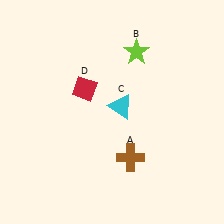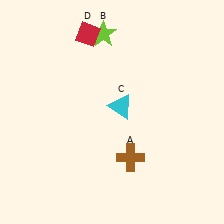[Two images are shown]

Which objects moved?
The objects that moved are: the lime star (B), the red diamond (D).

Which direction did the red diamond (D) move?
The red diamond (D) moved up.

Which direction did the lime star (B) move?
The lime star (B) moved left.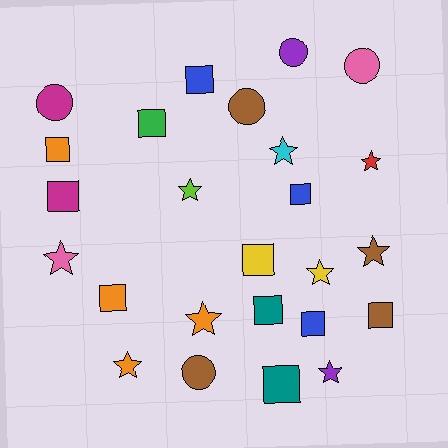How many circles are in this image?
There are 5 circles.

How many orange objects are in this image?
There are 4 orange objects.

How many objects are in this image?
There are 25 objects.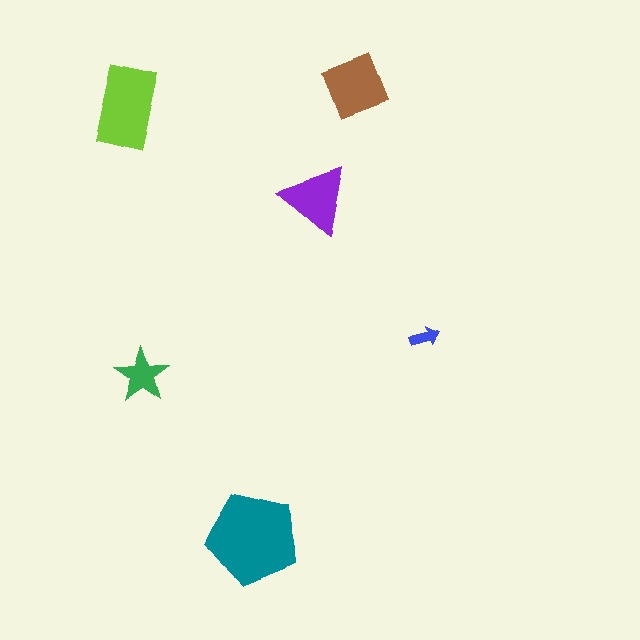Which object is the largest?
The teal pentagon.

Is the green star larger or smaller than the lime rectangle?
Smaller.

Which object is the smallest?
The blue arrow.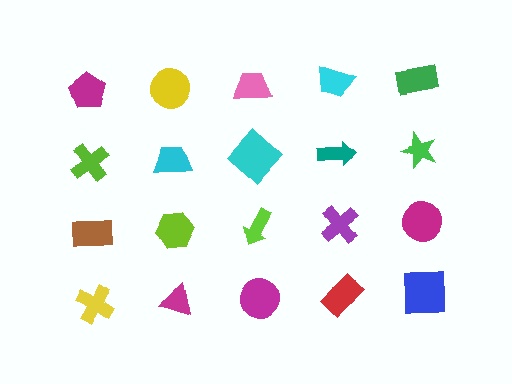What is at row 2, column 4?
A teal arrow.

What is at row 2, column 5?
A green star.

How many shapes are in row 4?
5 shapes.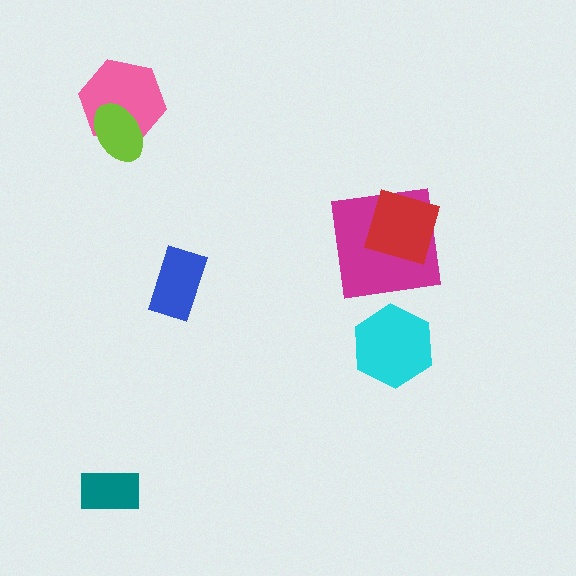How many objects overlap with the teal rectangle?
0 objects overlap with the teal rectangle.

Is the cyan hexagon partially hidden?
No, no other shape covers it.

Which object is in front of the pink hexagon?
The lime ellipse is in front of the pink hexagon.